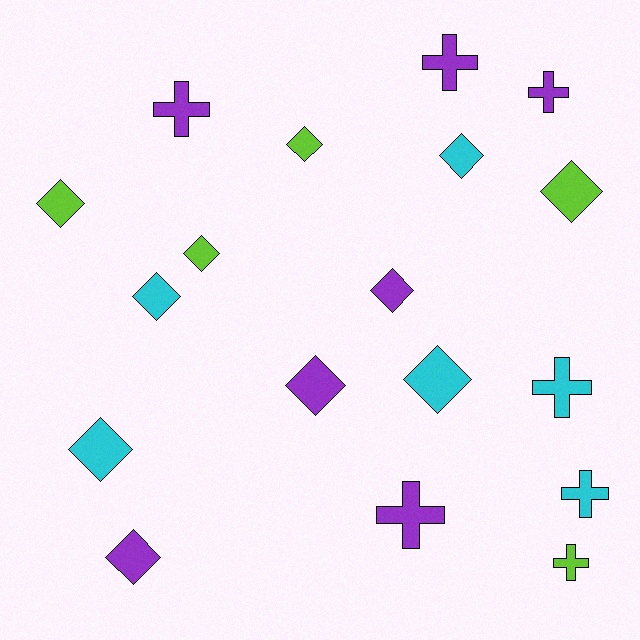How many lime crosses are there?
There is 1 lime cross.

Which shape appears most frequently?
Diamond, with 11 objects.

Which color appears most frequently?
Purple, with 7 objects.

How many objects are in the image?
There are 18 objects.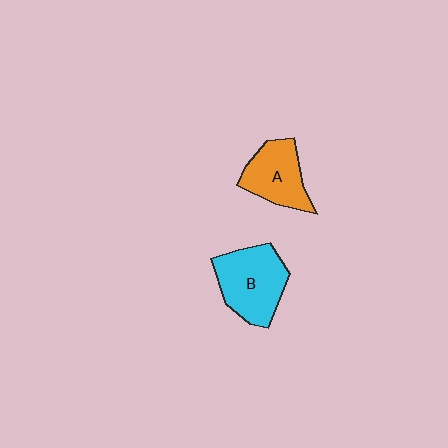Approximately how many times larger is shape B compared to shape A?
Approximately 1.3 times.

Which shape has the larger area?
Shape B (cyan).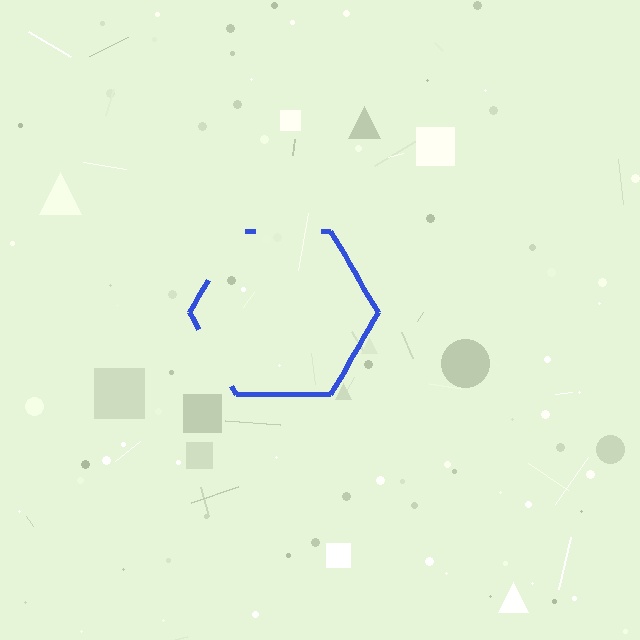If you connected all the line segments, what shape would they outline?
They would outline a hexagon.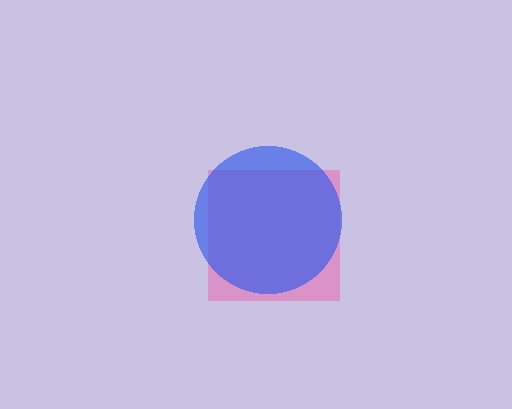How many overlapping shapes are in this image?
There are 2 overlapping shapes in the image.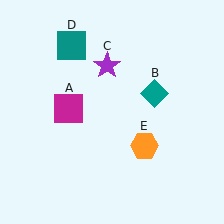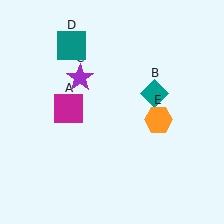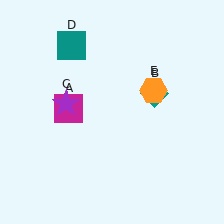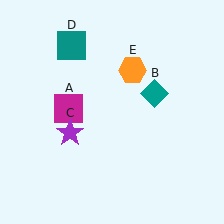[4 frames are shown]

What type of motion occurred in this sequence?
The purple star (object C), orange hexagon (object E) rotated counterclockwise around the center of the scene.